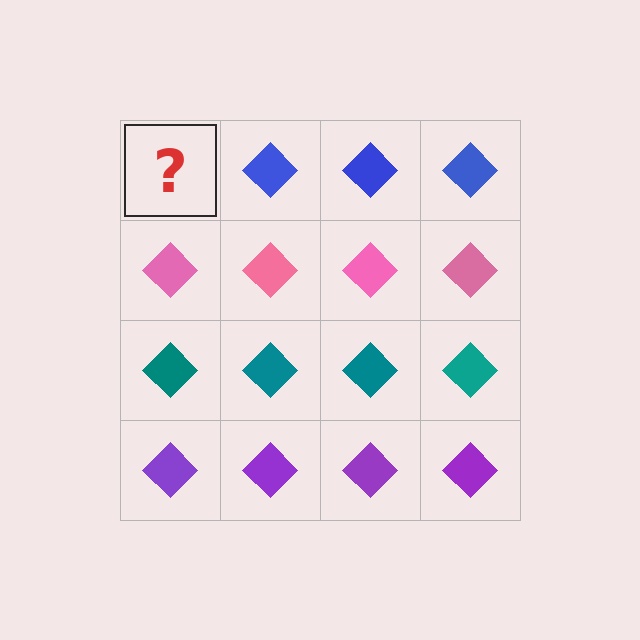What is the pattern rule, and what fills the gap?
The rule is that each row has a consistent color. The gap should be filled with a blue diamond.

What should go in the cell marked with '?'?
The missing cell should contain a blue diamond.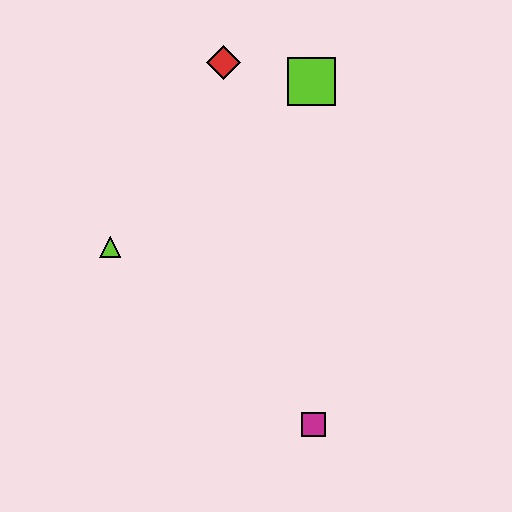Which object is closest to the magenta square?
The lime triangle is closest to the magenta square.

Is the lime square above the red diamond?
No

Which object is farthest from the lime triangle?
The magenta square is farthest from the lime triangle.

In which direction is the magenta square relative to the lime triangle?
The magenta square is to the right of the lime triangle.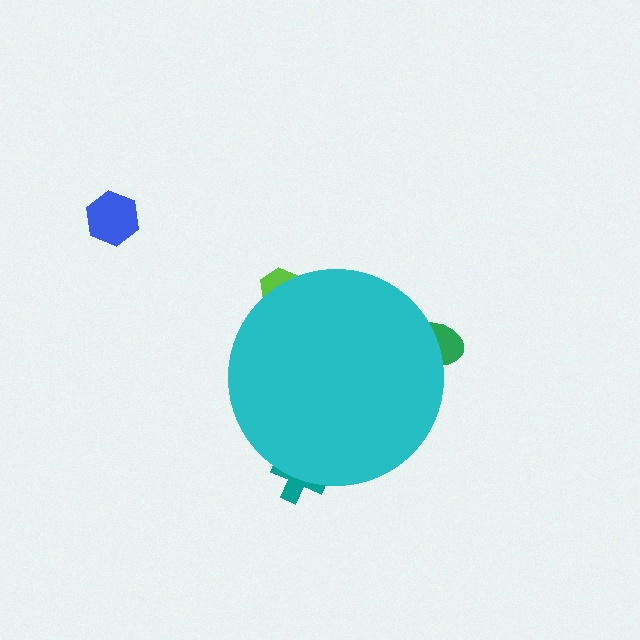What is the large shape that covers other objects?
A cyan circle.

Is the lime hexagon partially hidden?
Yes, the lime hexagon is partially hidden behind the cyan circle.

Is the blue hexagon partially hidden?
No, the blue hexagon is fully visible.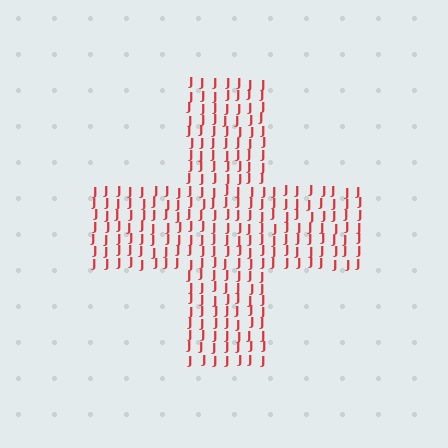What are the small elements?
The small elements are letter J's.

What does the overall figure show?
The overall figure shows a cross.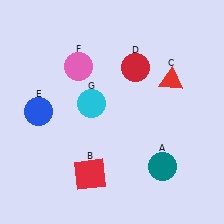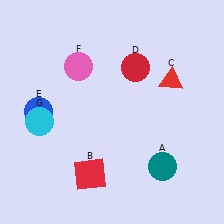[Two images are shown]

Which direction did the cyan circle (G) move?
The cyan circle (G) moved left.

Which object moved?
The cyan circle (G) moved left.